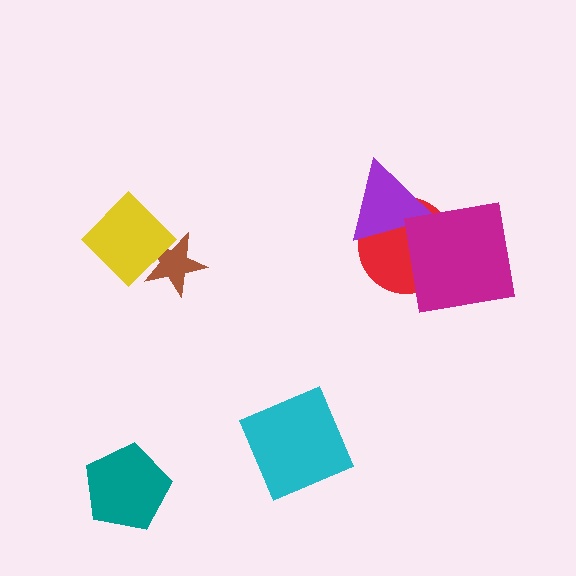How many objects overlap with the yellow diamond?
1 object overlaps with the yellow diamond.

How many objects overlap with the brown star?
1 object overlaps with the brown star.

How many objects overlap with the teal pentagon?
0 objects overlap with the teal pentagon.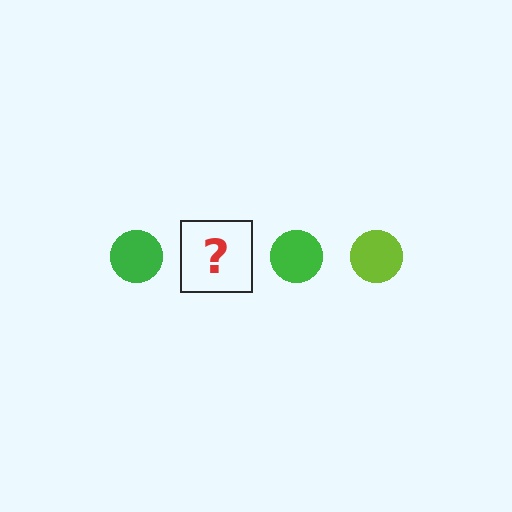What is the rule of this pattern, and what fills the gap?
The rule is that the pattern cycles through green, lime circles. The gap should be filled with a lime circle.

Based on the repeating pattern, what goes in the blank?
The blank should be a lime circle.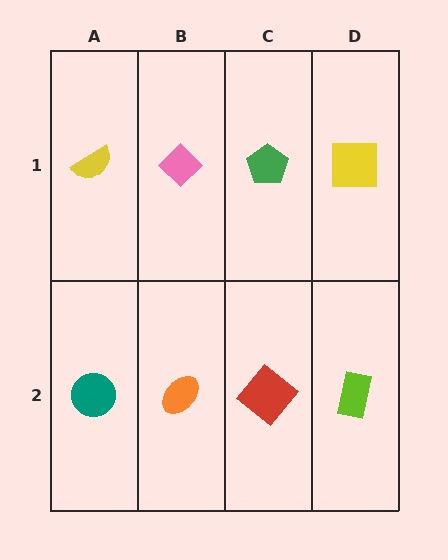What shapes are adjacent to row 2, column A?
A yellow semicircle (row 1, column A), an orange ellipse (row 2, column B).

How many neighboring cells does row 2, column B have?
3.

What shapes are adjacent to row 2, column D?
A yellow square (row 1, column D), a red diamond (row 2, column C).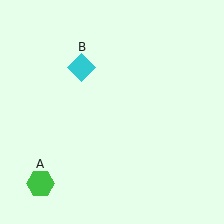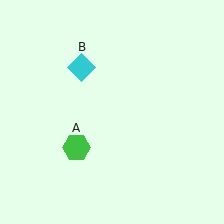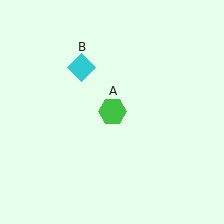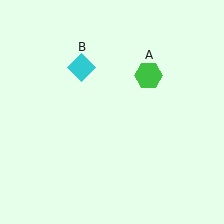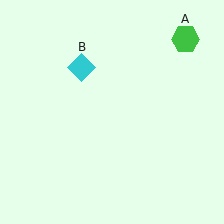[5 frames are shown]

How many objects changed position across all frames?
1 object changed position: green hexagon (object A).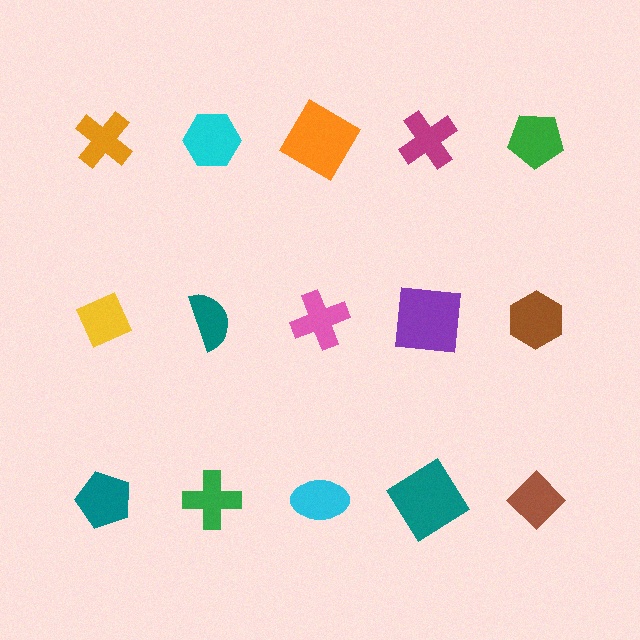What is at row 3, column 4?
A teal diamond.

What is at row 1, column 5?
A green pentagon.